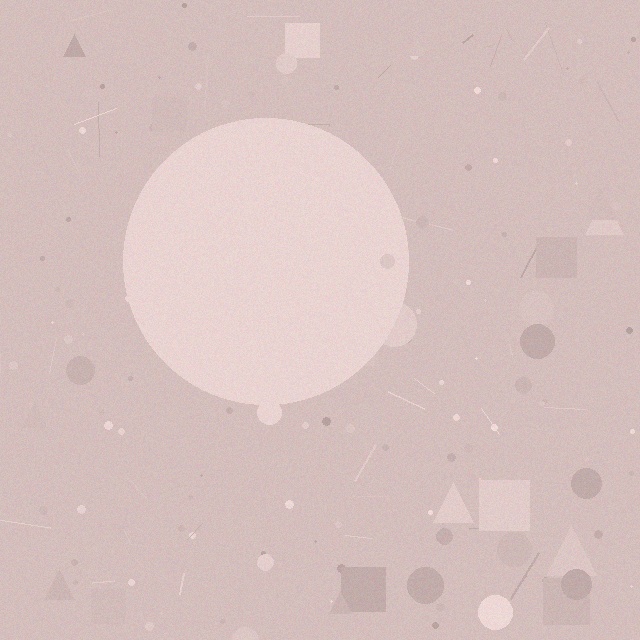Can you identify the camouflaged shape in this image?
The camouflaged shape is a circle.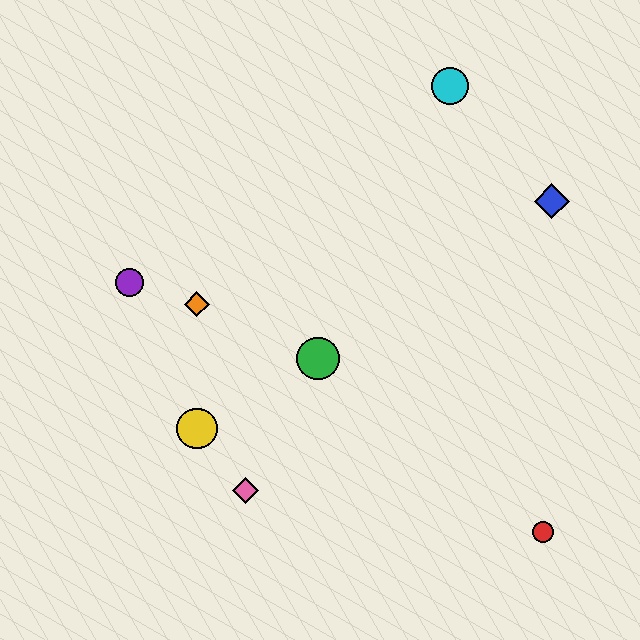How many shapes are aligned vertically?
2 shapes (the yellow circle, the orange diamond) are aligned vertically.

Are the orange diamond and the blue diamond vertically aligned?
No, the orange diamond is at x≈197 and the blue diamond is at x≈552.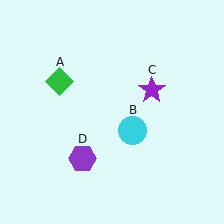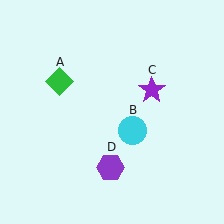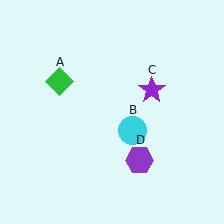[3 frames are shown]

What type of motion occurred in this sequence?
The purple hexagon (object D) rotated counterclockwise around the center of the scene.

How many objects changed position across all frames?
1 object changed position: purple hexagon (object D).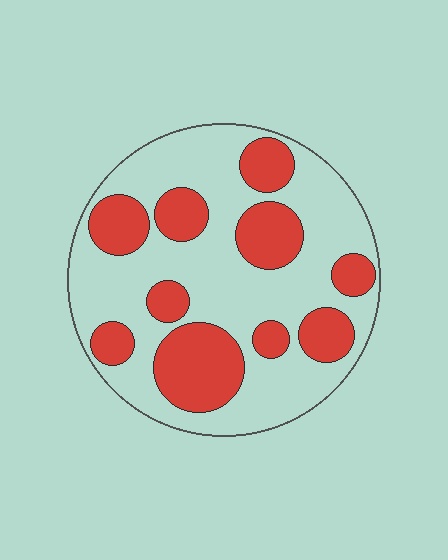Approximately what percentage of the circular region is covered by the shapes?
Approximately 35%.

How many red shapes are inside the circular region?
10.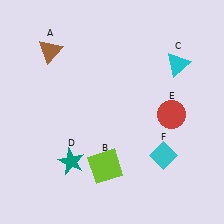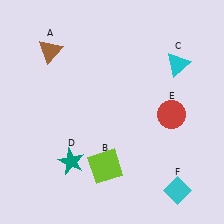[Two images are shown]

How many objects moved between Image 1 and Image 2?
1 object moved between the two images.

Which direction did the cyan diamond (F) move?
The cyan diamond (F) moved down.